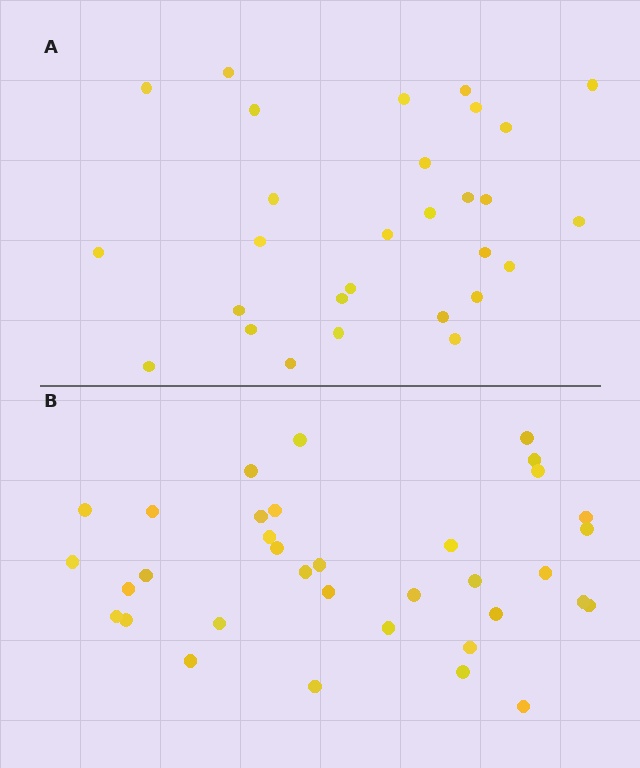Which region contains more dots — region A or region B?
Region B (the bottom region) has more dots.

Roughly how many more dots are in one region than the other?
Region B has about 6 more dots than region A.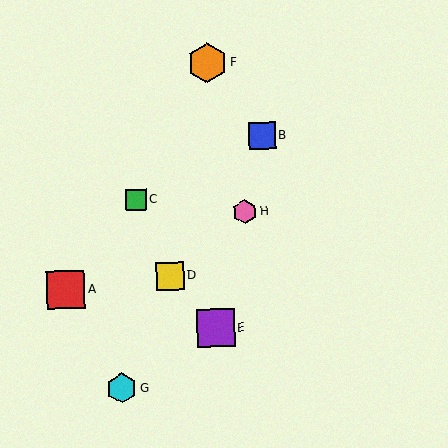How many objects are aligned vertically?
2 objects (E, F) are aligned vertically.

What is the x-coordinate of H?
Object H is at x≈245.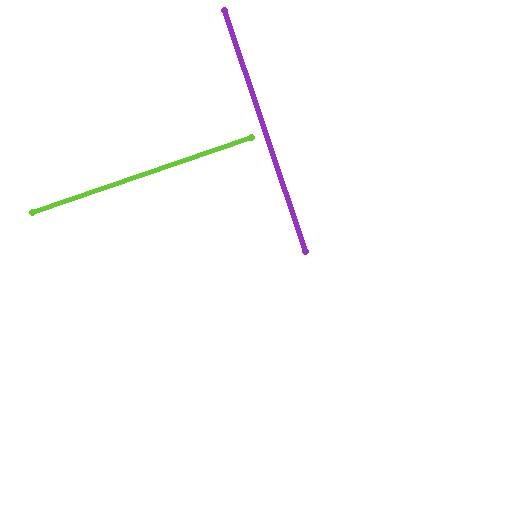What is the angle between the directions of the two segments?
Approximately 90 degrees.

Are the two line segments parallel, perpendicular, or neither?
Perpendicular — they meet at approximately 90°.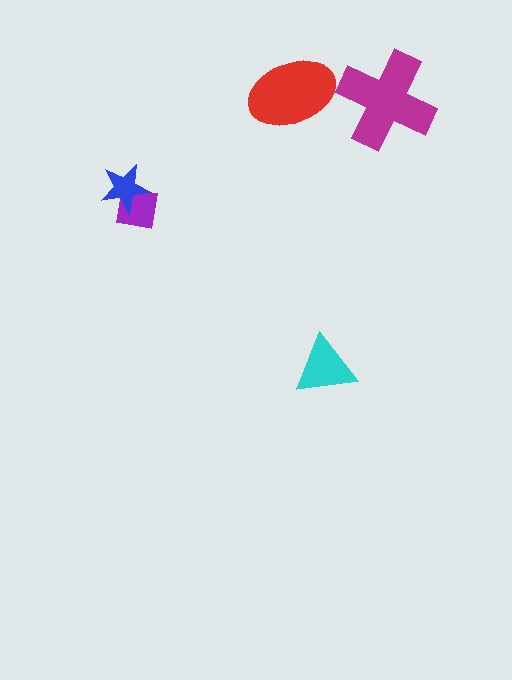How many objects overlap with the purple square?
1 object overlaps with the purple square.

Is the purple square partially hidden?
Yes, it is partially covered by another shape.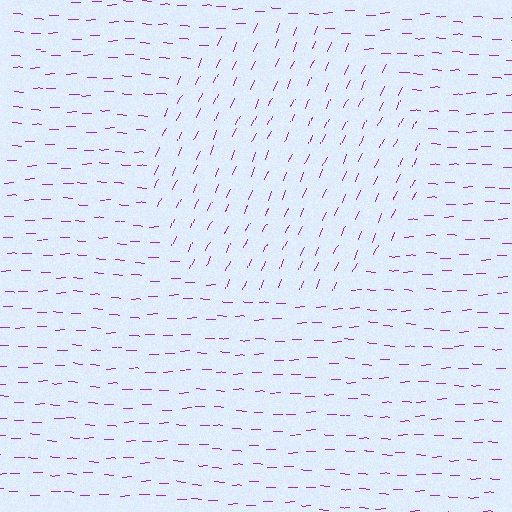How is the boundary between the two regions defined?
The boundary is defined purely by a change in line orientation (approximately 66 degrees difference). All lines are the same color and thickness.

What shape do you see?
I see a circle.